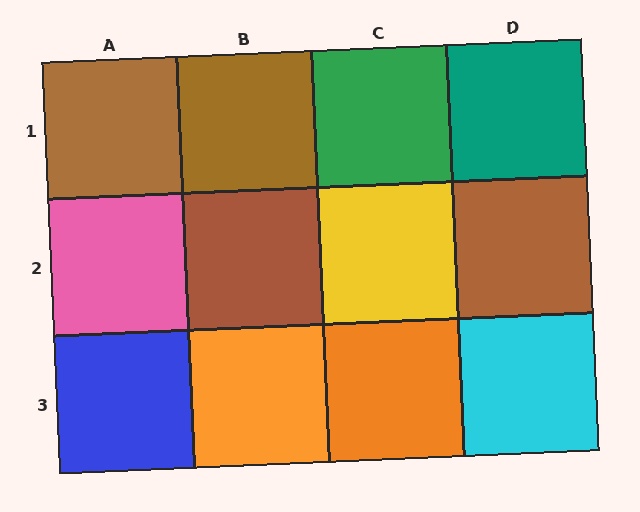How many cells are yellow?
1 cell is yellow.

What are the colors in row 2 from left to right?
Pink, brown, yellow, brown.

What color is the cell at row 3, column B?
Orange.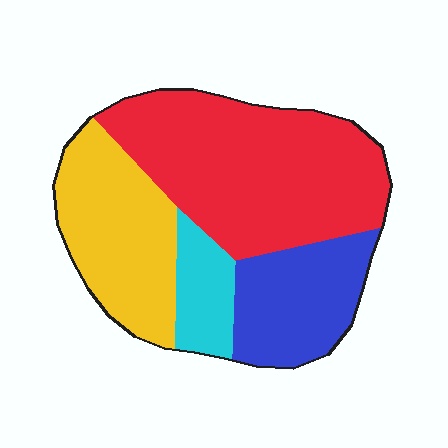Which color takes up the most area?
Red, at roughly 45%.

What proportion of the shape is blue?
Blue takes up less than a quarter of the shape.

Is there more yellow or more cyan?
Yellow.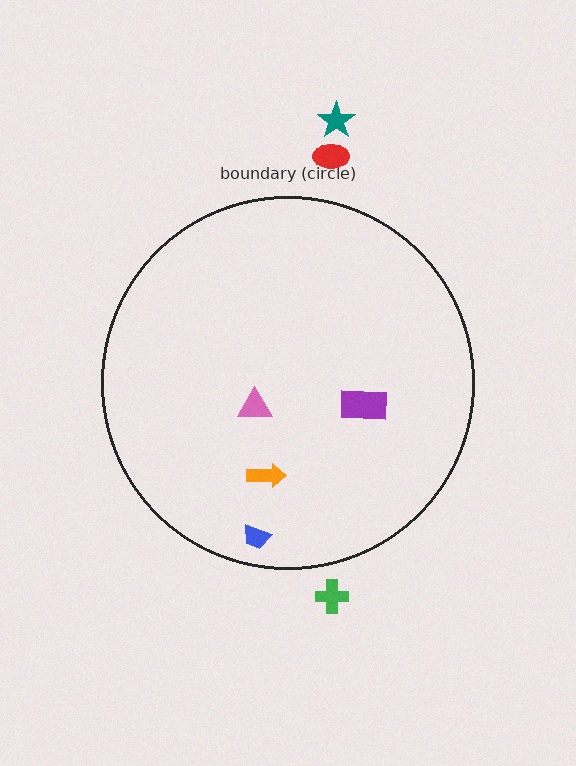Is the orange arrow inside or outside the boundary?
Inside.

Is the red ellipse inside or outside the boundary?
Outside.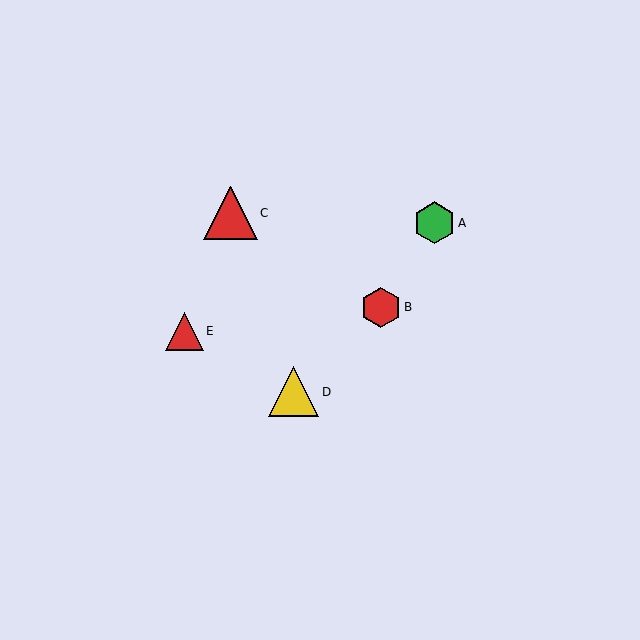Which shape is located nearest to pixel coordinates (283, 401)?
The yellow triangle (labeled D) at (294, 392) is nearest to that location.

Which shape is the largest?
The red triangle (labeled C) is the largest.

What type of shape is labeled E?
Shape E is a red triangle.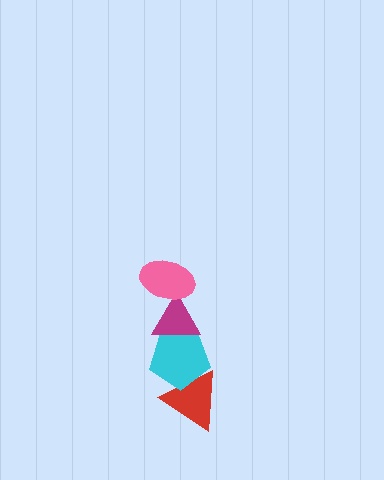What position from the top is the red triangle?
The red triangle is 4th from the top.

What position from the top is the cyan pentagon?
The cyan pentagon is 3rd from the top.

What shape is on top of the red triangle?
The cyan pentagon is on top of the red triangle.